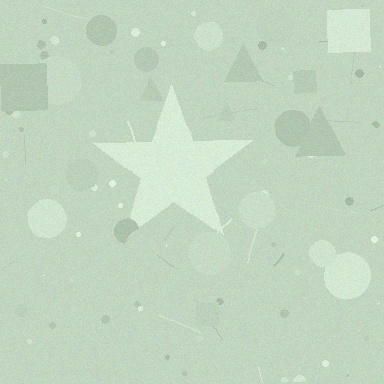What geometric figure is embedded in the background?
A star is embedded in the background.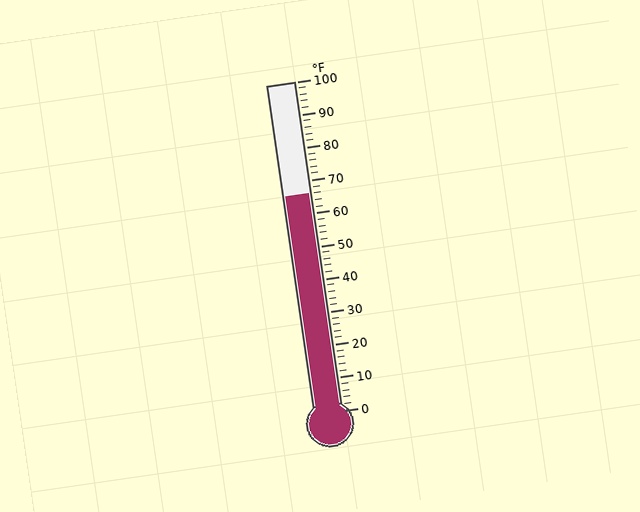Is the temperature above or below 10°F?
The temperature is above 10°F.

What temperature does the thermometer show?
The thermometer shows approximately 66°F.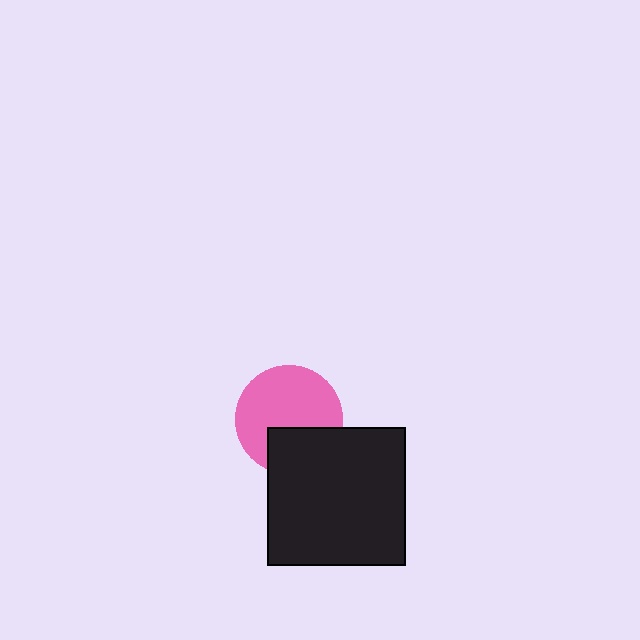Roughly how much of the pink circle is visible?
Most of it is visible (roughly 69%).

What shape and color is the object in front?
The object in front is a black square.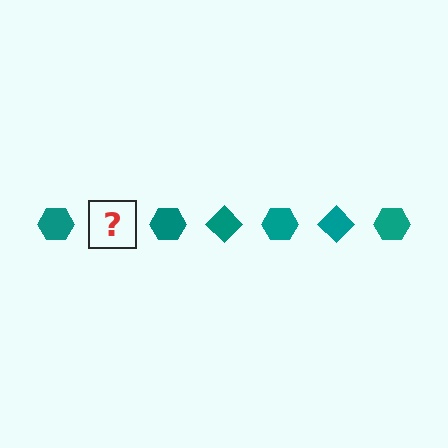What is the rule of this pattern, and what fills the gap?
The rule is that the pattern cycles through hexagon, diamond shapes in teal. The gap should be filled with a teal diamond.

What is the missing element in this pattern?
The missing element is a teal diamond.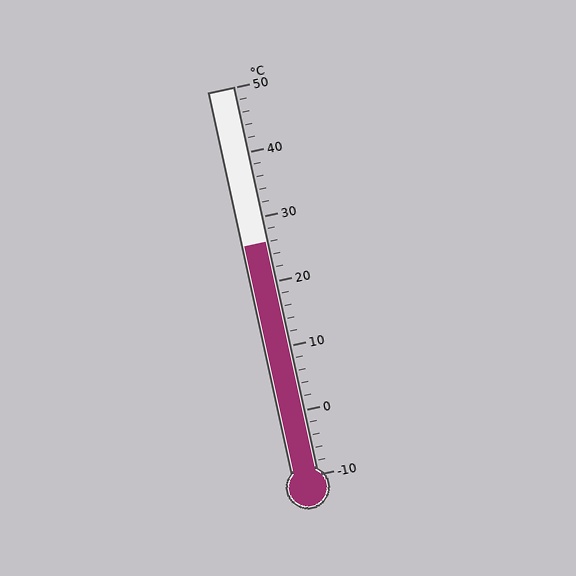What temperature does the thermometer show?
The thermometer shows approximately 26°C.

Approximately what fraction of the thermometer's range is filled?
The thermometer is filled to approximately 60% of its range.